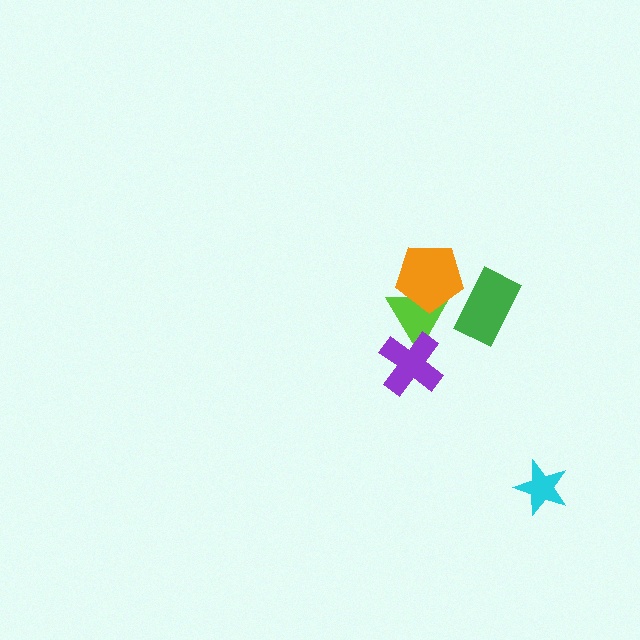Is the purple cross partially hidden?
No, no other shape covers it.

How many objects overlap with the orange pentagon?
1 object overlaps with the orange pentagon.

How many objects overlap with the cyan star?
0 objects overlap with the cyan star.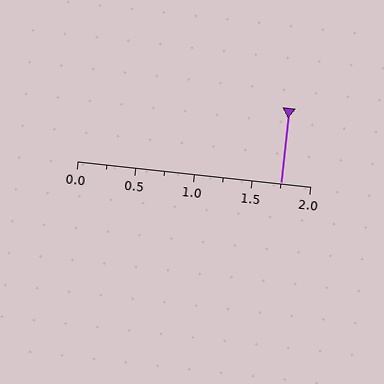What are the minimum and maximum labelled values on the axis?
The axis runs from 0.0 to 2.0.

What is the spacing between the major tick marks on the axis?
The major ticks are spaced 0.5 apart.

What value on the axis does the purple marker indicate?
The marker indicates approximately 1.75.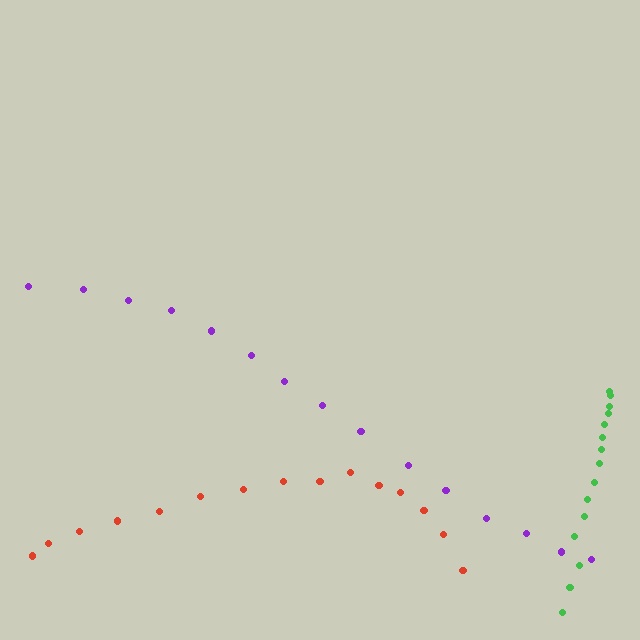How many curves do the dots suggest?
There are 3 distinct paths.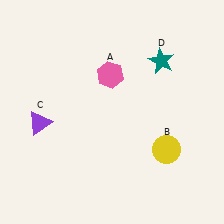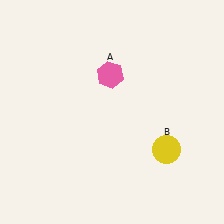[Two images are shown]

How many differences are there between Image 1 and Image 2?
There are 2 differences between the two images.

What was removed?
The teal star (D), the purple triangle (C) were removed in Image 2.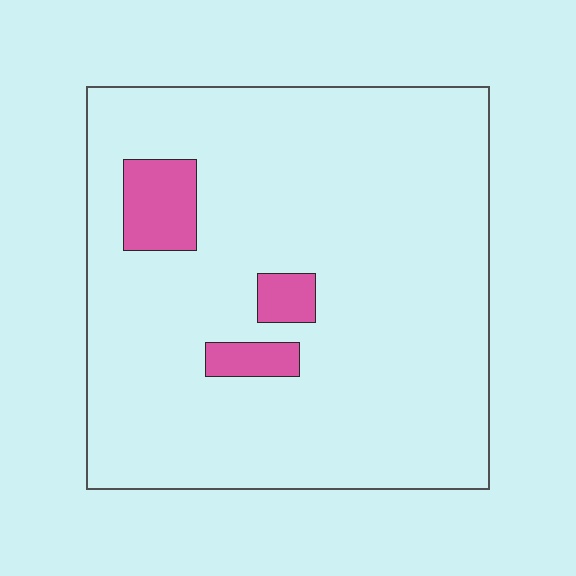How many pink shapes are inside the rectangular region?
3.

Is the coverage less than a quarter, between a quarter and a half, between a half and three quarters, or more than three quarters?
Less than a quarter.